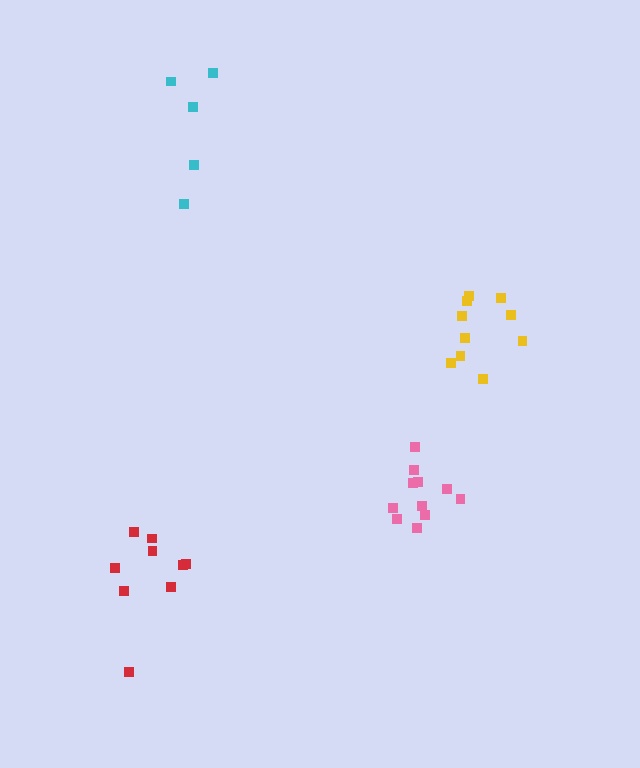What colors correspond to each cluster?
The clusters are colored: pink, red, yellow, cyan.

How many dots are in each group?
Group 1: 11 dots, Group 2: 9 dots, Group 3: 10 dots, Group 4: 5 dots (35 total).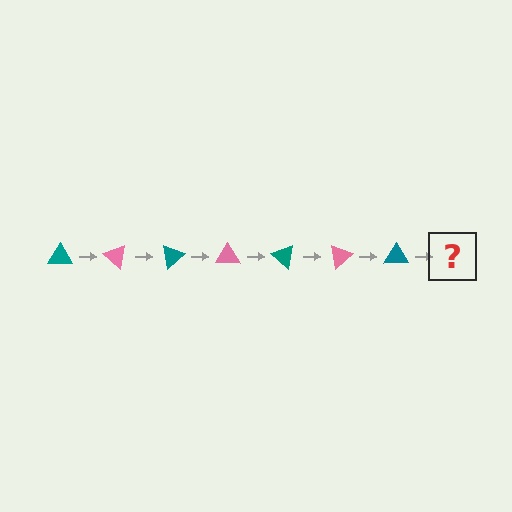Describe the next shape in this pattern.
It should be a pink triangle, rotated 280 degrees from the start.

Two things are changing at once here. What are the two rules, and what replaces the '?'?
The two rules are that it rotates 40 degrees each step and the color cycles through teal and pink. The '?' should be a pink triangle, rotated 280 degrees from the start.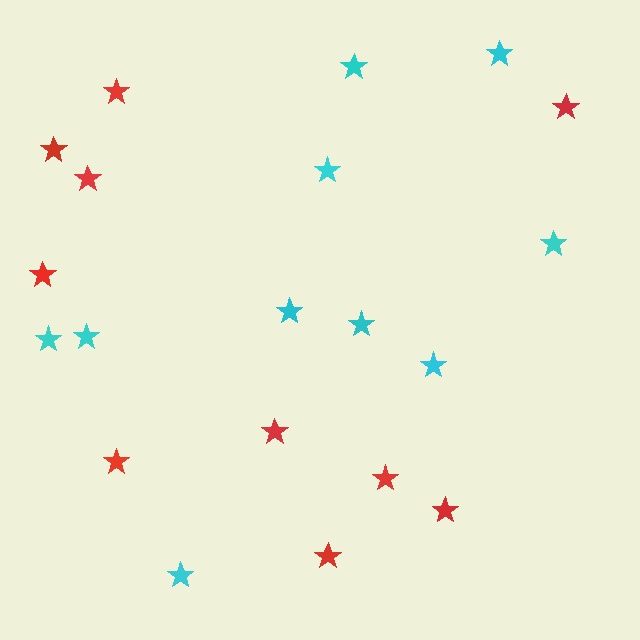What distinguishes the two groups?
There are 2 groups: one group of red stars (10) and one group of cyan stars (10).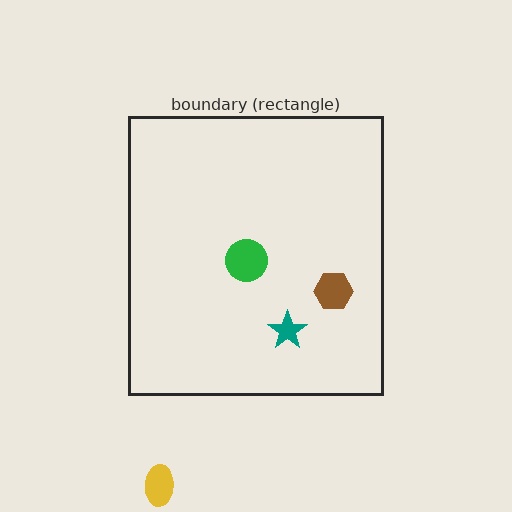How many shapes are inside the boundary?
3 inside, 1 outside.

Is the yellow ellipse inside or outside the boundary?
Outside.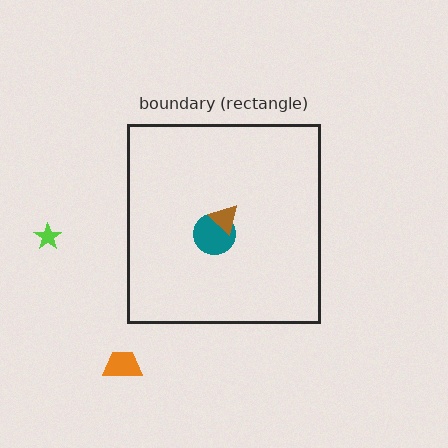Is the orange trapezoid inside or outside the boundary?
Outside.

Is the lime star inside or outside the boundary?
Outside.